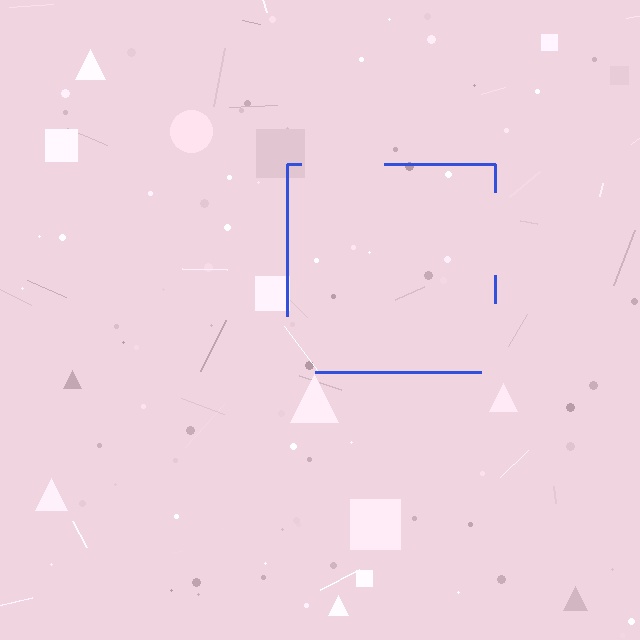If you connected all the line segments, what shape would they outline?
They would outline a square.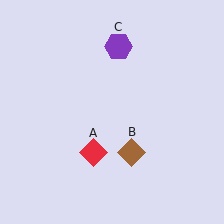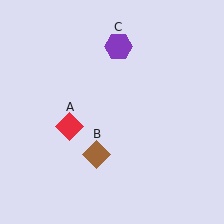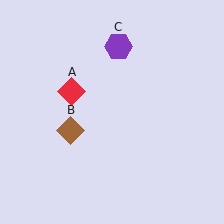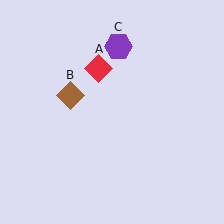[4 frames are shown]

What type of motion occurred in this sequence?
The red diamond (object A), brown diamond (object B) rotated clockwise around the center of the scene.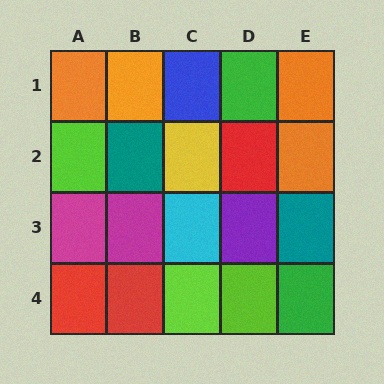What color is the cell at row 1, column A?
Orange.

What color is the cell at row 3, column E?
Teal.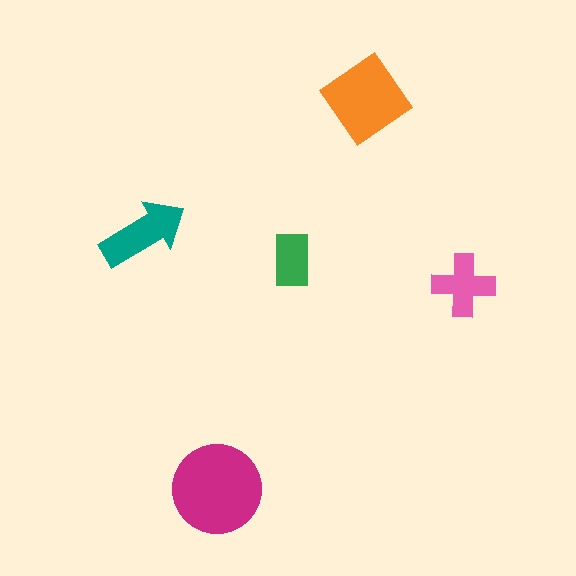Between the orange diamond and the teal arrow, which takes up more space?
The orange diamond.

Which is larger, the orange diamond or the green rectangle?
The orange diamond.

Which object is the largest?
The magenta circle.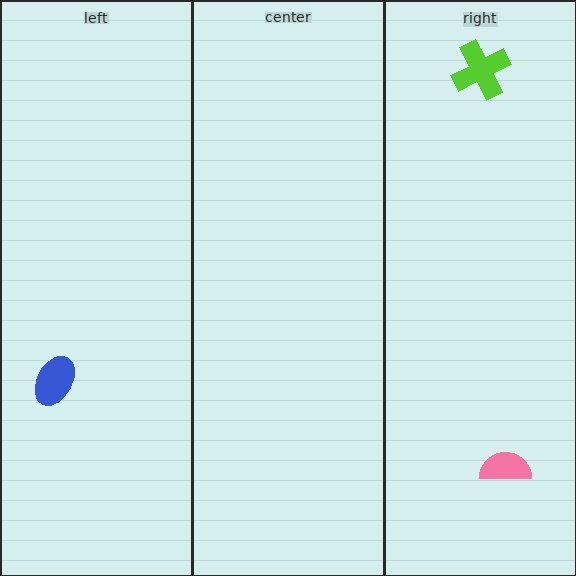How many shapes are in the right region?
2.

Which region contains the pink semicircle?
The right region.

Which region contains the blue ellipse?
The left region.